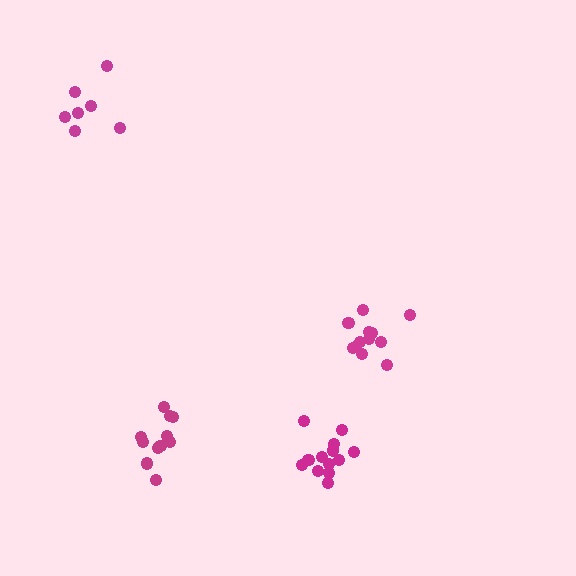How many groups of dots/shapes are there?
There are 4 groups.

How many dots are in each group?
Group 1: 7 dots, Group 2: 12 dots, Group 3: 11 dots, Group 4: 13 dots (43 total).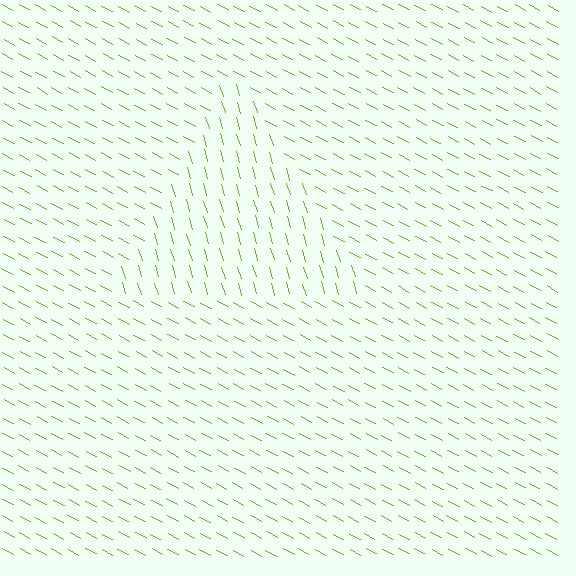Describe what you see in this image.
The image is filled with small lime line segments. A triangle region in the image has lines oriented differently from the surrounding lines, creating a visible texture boundary.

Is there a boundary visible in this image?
Yes, there is a texture boundary formed by a change in line orientation.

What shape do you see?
I see a triangle.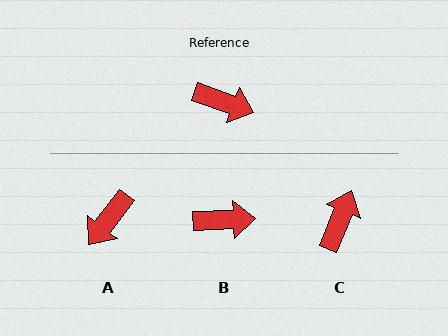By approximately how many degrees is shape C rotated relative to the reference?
Approximately 87 degrees counter-clockwise.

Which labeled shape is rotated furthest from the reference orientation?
A, about 109 degrees away.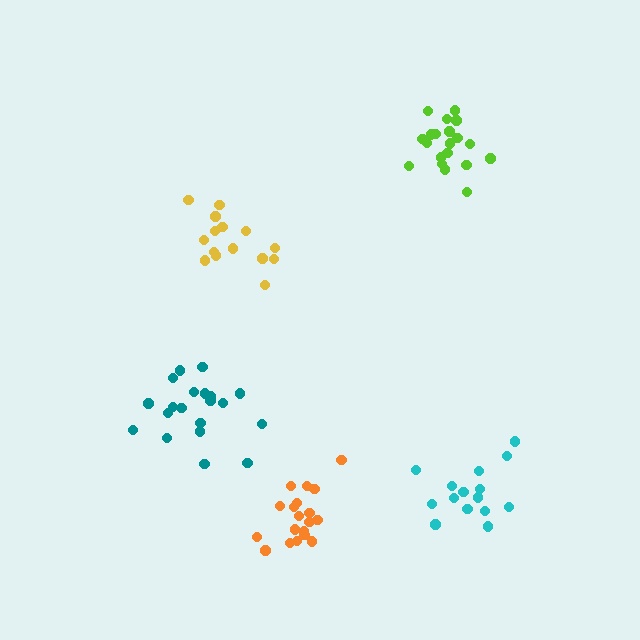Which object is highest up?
The lime cluster is topmost.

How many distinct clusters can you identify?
There are 5 distinct clusters.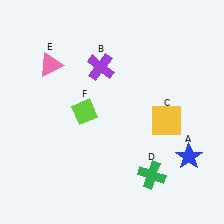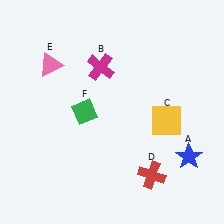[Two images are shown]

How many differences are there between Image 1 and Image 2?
There are 3 differences between the two images.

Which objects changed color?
B changed from purple to magenta. D changed from green to red. F changed from lime to green.